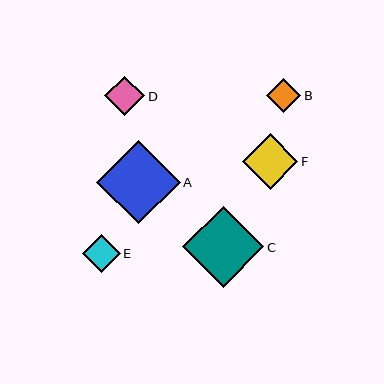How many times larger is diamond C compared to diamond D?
Diamond C is approximately 2.0 times the size of diamond D.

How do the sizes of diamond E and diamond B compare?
Diamond E and diamond B are approximately the same size.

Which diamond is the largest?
Diamond A is the largest with a size of approximately 84 pixels.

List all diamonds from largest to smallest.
From largest to smallest: A, C, F, D, E, B.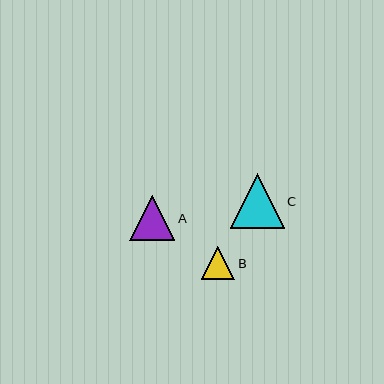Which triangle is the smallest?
Triangle B is the smallest with a size of approximately 34 pixels.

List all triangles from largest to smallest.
From largest to smallest: C, A, B.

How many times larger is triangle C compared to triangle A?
Triangle C is approximately 1.2 times the size of triangle A.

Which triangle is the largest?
Triangle C is the largest with a size of approximately 54 pixels.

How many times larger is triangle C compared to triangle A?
Triangle C is approximately 1.2 times the size of triangle A.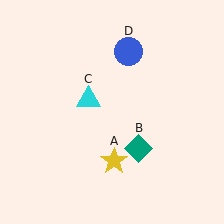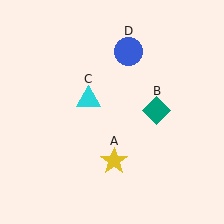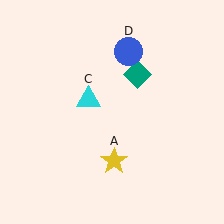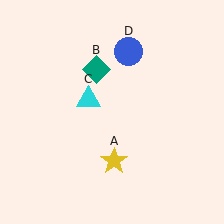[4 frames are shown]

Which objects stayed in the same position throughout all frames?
Yellow star (object A) and cyan triangle (object C) and blue circle (object D) remained stationary.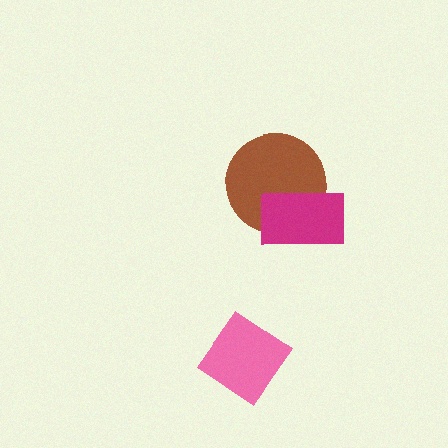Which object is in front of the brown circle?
The magenta rectangle is in front of the brown circle.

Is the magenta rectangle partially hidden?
No, no other shape covers it.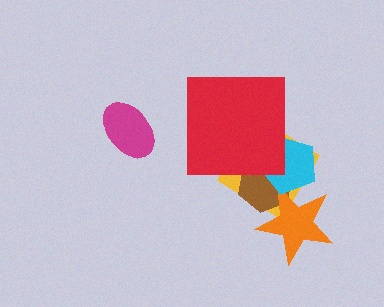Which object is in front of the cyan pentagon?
The red square is in front of the cyan pentagon.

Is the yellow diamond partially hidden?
Yes, it is partially covered by another shape.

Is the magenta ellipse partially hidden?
No, no other shape covers it.